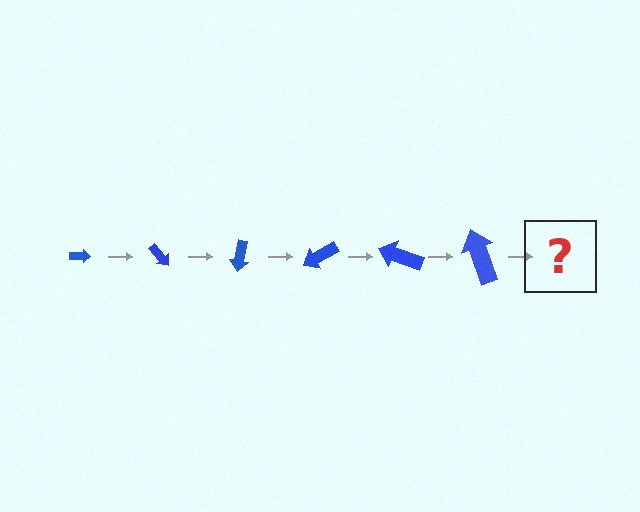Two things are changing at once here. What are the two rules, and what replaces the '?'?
The two rules are that the arrow grows larger each step and it rotates 50 degrees each step. The '?' should be an arrow, larger than the previous one and rotated 300 degrees from the start.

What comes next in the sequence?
The next element should be an arrow, larger than the previous one and rotated 300 degrees from the start.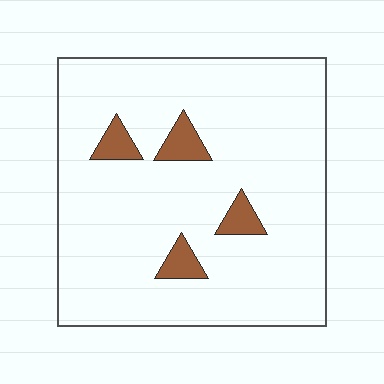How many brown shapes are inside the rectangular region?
4.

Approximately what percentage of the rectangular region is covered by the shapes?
Approximately 10%.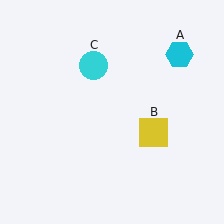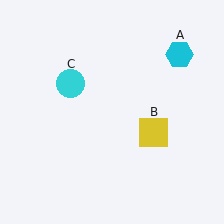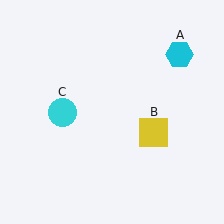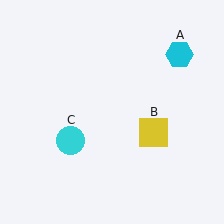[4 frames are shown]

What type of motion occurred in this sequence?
The cyan circle (object C) rotated counterclockwise around the center of the scene.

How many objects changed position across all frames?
1 object changed position: cyan circle (object C).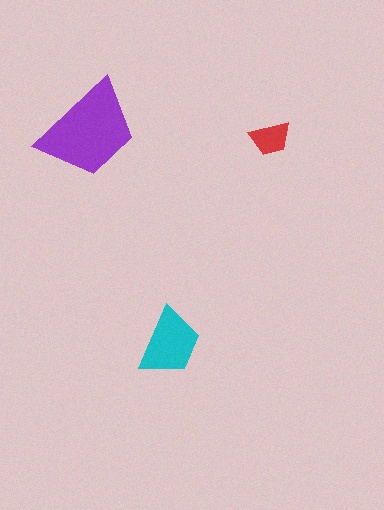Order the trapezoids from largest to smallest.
the purple one, the cyan one, the red one.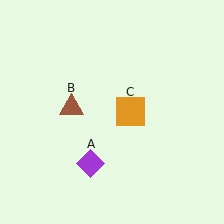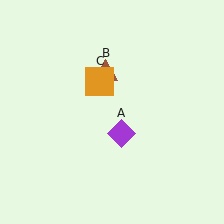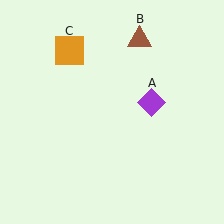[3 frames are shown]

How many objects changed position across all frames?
3 objects changed position: purple diamond (object A), brown triangle (object B), orange square (object C).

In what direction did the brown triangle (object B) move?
The brown triangle (object B) moved up and to the right.